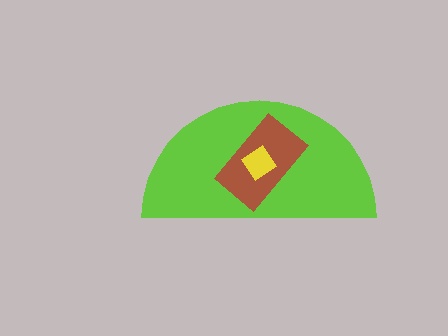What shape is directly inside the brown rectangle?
The yellow diamond.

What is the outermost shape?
The lime semicircle.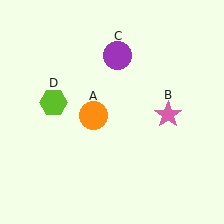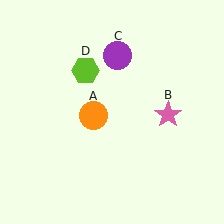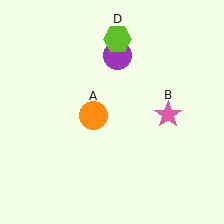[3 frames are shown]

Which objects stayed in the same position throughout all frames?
Orange circle (object A) and pink star (object B) and purple circle (object C) remained stationary.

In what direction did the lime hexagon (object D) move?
The lime hexagon (object D) moved up and to the right.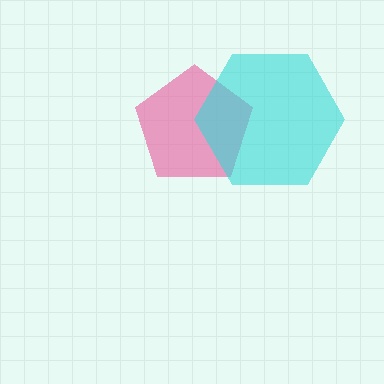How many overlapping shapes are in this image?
There are 2 overlapping shapes in the image.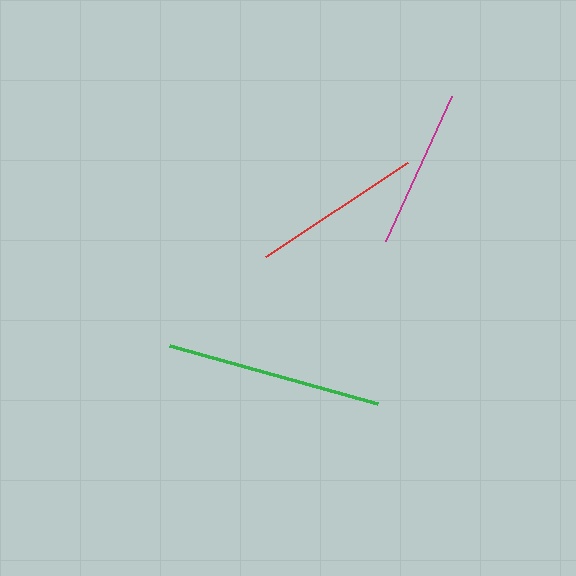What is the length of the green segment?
The green segment is approximately 216 pixels long.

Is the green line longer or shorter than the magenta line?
The green line is longer than the magenta line.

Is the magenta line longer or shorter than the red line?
The red line is longer than the magenta line.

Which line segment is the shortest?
The magenta line is the shortest at approximately 159 pixels.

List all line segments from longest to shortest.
From longest to shortest: green, red, magenta.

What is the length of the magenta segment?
The magenta segment is approximately 159 pixels long.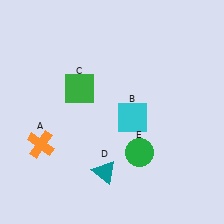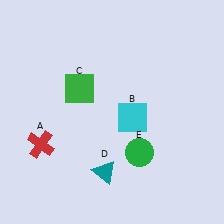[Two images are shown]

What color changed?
The cross (A) changed from orange in Image 1 to red in Image 2.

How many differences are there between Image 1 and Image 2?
There is 1 difference between the two images.